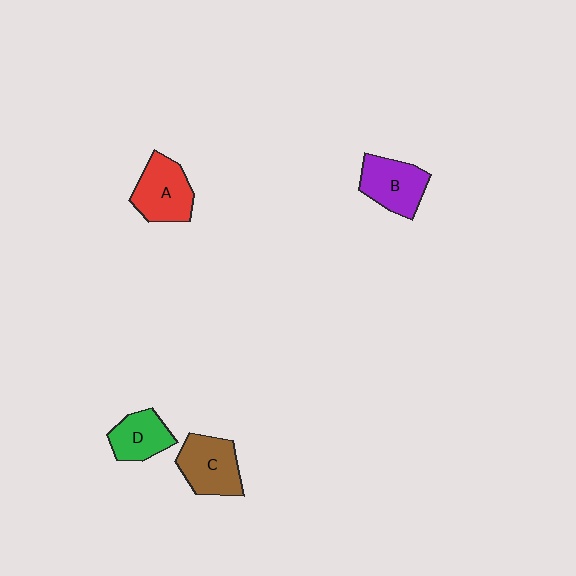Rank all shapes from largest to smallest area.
From largest to smallest: C (brown), A (red), B (purple), D (green).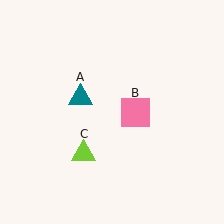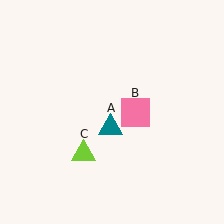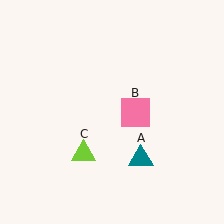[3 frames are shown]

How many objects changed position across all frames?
1 object changed position: teal triangle (object A).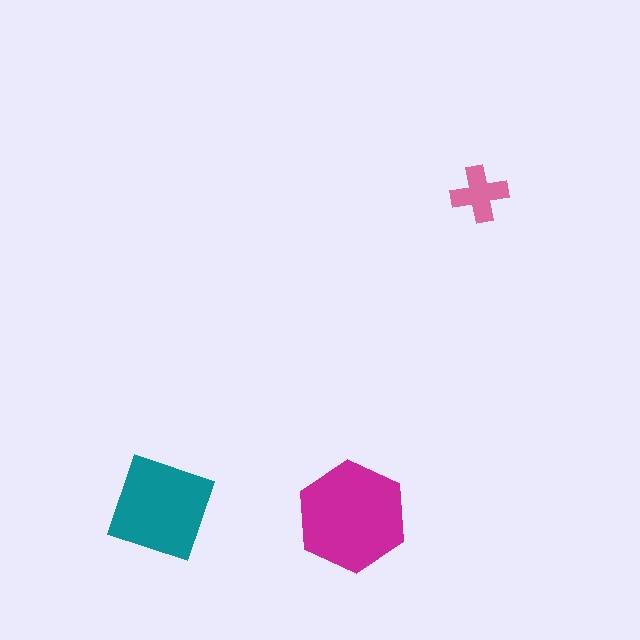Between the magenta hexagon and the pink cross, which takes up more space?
The magenta hexagon.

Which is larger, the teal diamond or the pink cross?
The teal diamond.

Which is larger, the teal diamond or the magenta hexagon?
The magenta hexagon.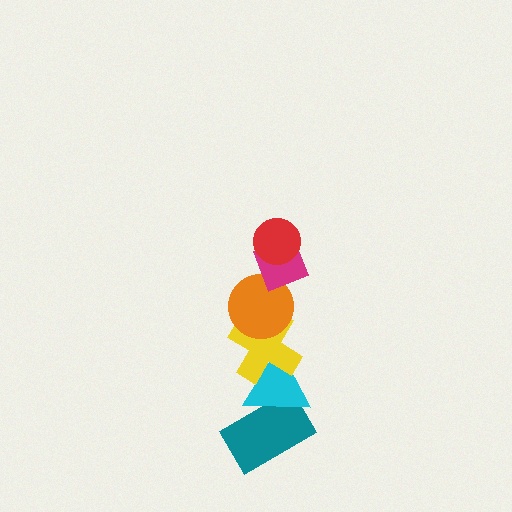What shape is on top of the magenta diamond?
The red circle is on top of the magenta diamond.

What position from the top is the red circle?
The red circle is 1st from the top.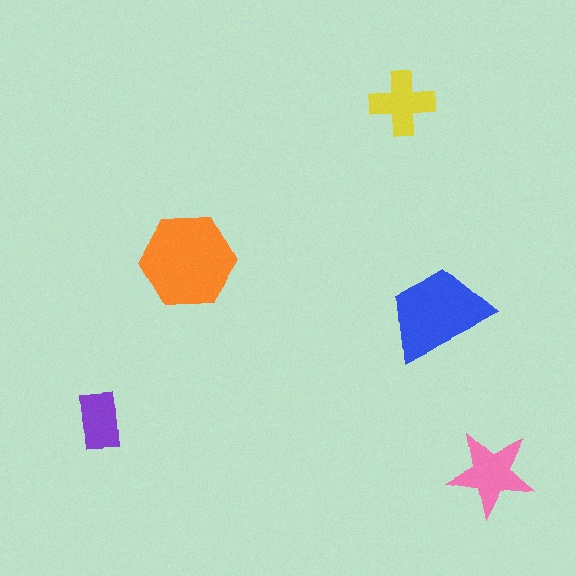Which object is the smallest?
The purple rectangle.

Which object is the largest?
The orange hexagon.